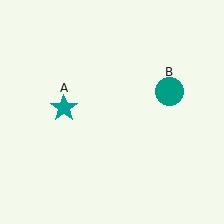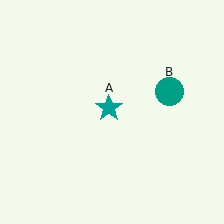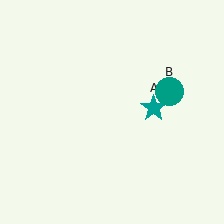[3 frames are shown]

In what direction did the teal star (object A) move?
The teal star (object A) moved right.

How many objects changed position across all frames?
1 object changed position: teal star (object A).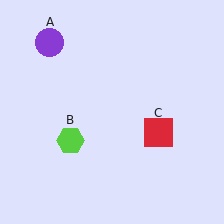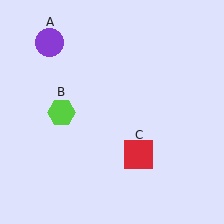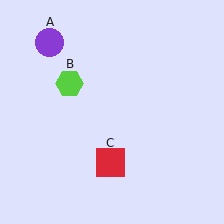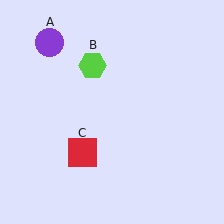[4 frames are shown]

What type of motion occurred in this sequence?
The lime hexagon (object B), red square (object C) rotated clockwise around the center of the scene.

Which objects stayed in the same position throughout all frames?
Purple circle (object A) remained stationary.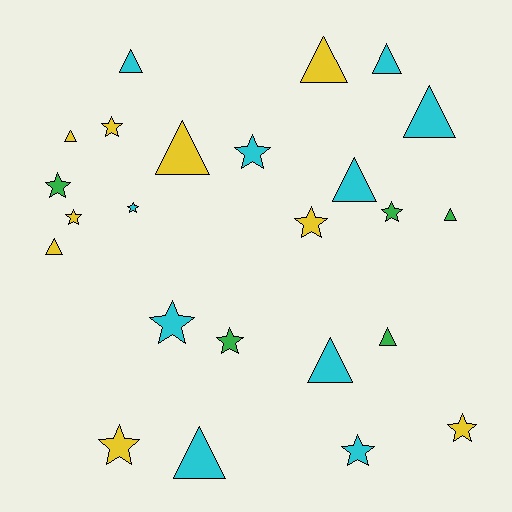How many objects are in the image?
There are 24 objects.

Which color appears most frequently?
Cyan, with 10 objects.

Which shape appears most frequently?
Triangle, with 12 objects.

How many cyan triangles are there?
There are 6 cyan triangles.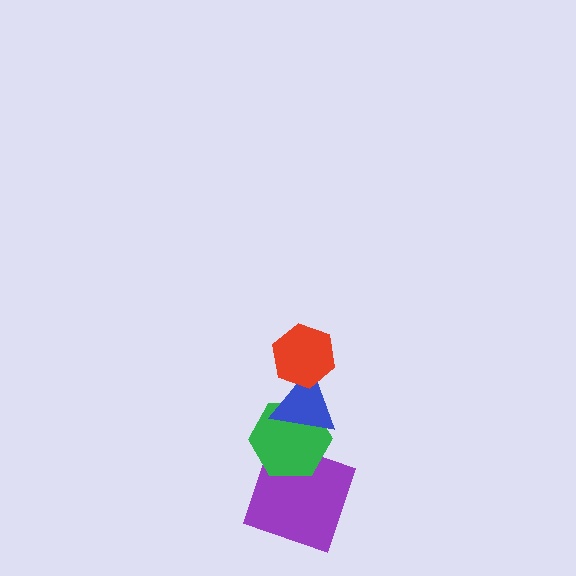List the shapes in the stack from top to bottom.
From top to bottom: the red hexagon, the blue triangle, the green hexagon, the purple square.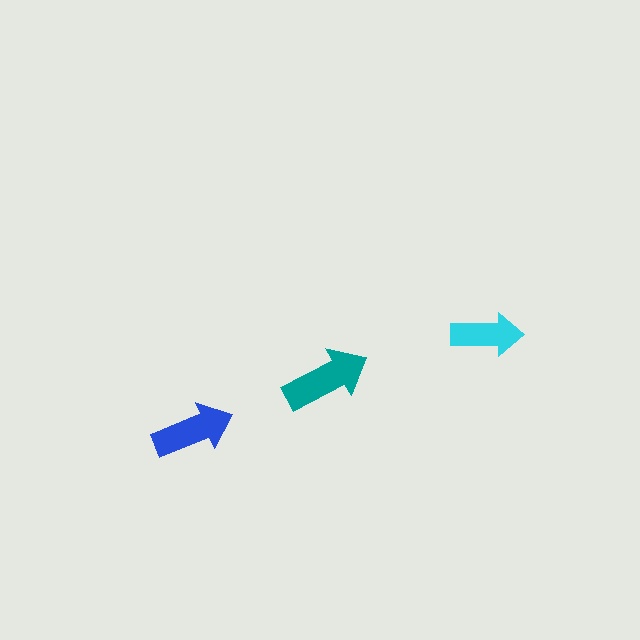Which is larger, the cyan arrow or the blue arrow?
The blue one.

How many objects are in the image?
There are 3 objects in the image.